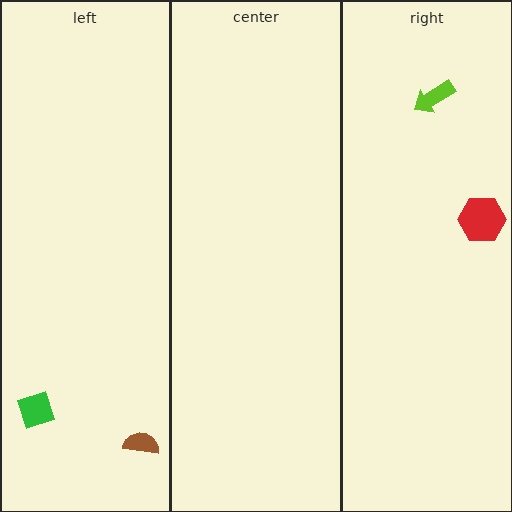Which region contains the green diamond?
The left region.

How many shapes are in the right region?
2.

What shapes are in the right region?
The lime arrow, the red hexagon.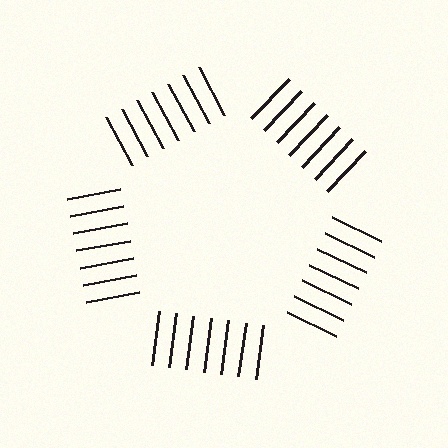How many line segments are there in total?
35 — 7 along each of the 5 edges.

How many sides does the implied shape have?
5 sides — the line-ends trace a pentagon.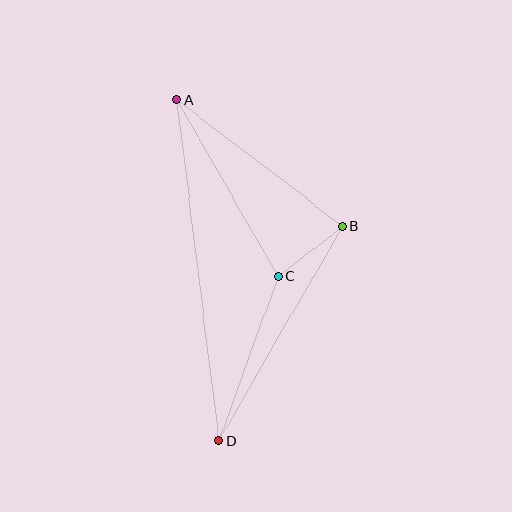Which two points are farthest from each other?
Points A and D are farthest from each other.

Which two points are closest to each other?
Points B and C are closest to each other.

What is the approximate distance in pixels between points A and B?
The distance between A and B is approximately 208 pixels.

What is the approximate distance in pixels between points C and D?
The distance between C and D is approximately 174 pixels.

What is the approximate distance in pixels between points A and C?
The distance between A and C is approximately 203 pixels.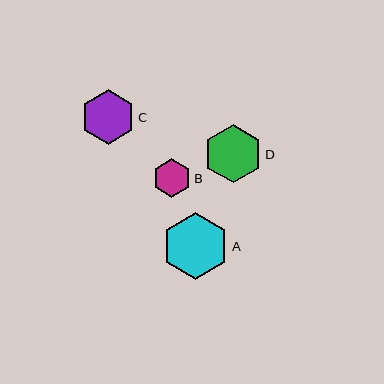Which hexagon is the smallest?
Hexagon B is the smallest with a size of approximately 39 pixels.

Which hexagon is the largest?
Hexagon A is the largest with a size of approximately 67 pixels.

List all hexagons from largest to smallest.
From largest to smallest: A, D, C, B.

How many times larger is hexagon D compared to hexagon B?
Hexagon D is approximately 1.5 times the size of hexagon B.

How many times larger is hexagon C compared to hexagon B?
Hexagon C is approximately 1.4 times the size of hexagon B.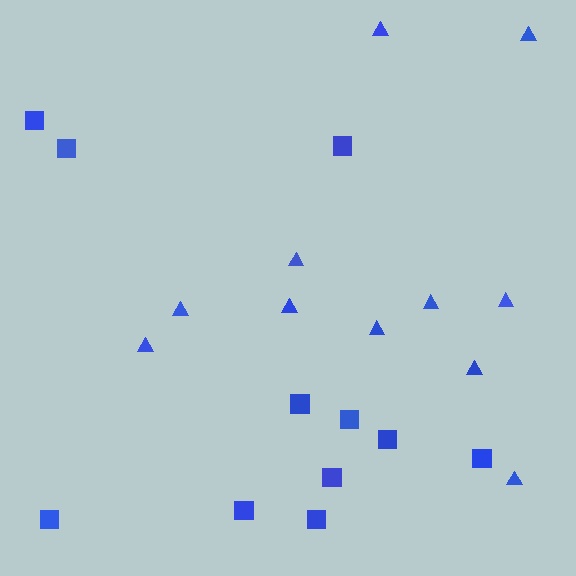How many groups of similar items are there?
There are 2 groups: one group of triangles (11) and one group of squares (11).